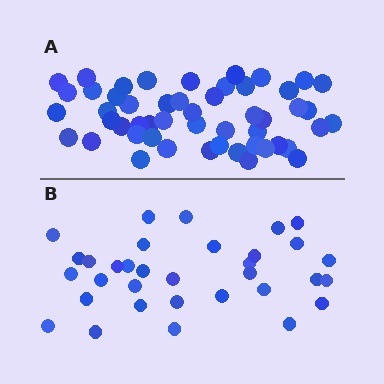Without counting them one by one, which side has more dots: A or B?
Region A (the top region) has more dots.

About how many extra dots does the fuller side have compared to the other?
Region A has approximately 20 more dots than region B.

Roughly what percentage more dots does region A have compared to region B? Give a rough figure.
About 55% more.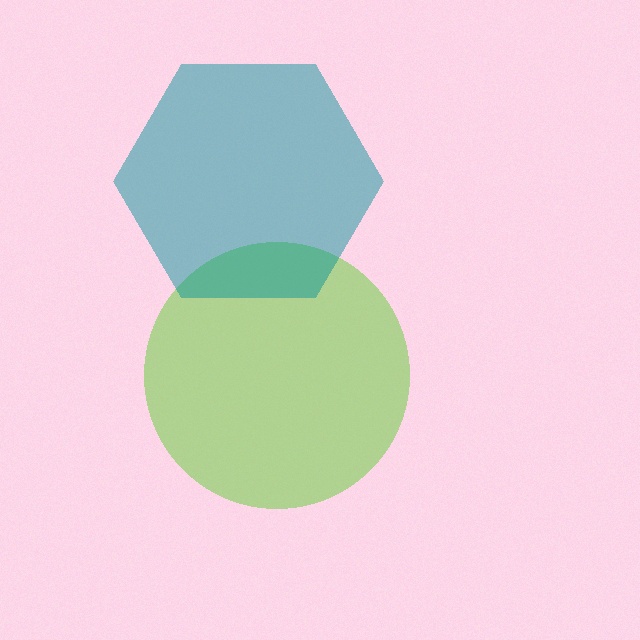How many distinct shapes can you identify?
There are 2 distinct shapes: a lime circle, a teal hexagon.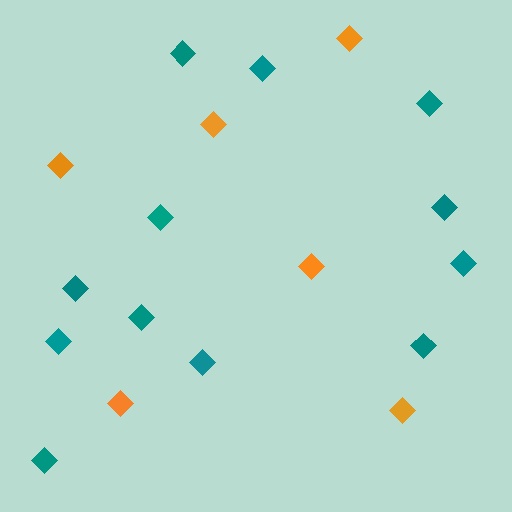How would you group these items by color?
There are 2 groups: one group of orange diamonds (6) and one group of teal diamonds (12).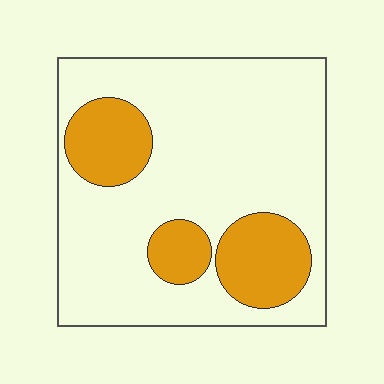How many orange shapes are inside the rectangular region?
3.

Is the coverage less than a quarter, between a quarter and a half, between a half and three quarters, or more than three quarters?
Less than a quarter.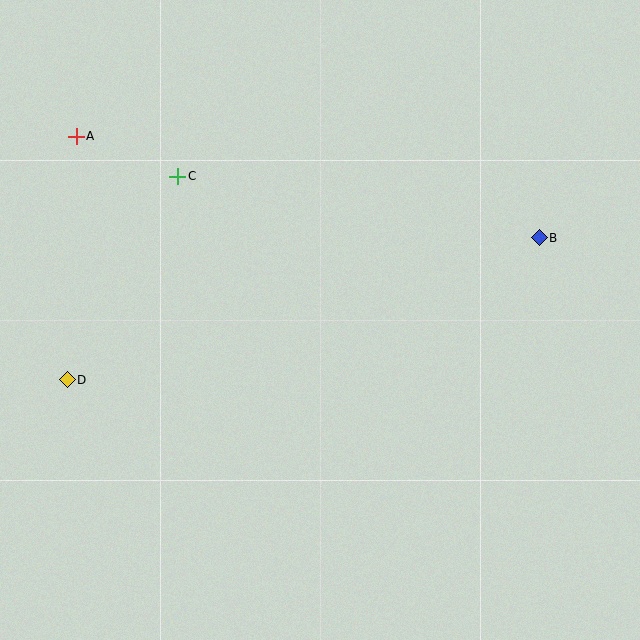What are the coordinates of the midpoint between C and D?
The midpoint between C and D is at (122, 278).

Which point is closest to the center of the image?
Point C at (178, 176) is closest to the center.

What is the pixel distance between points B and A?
The distance between B and A is 474 pixels.